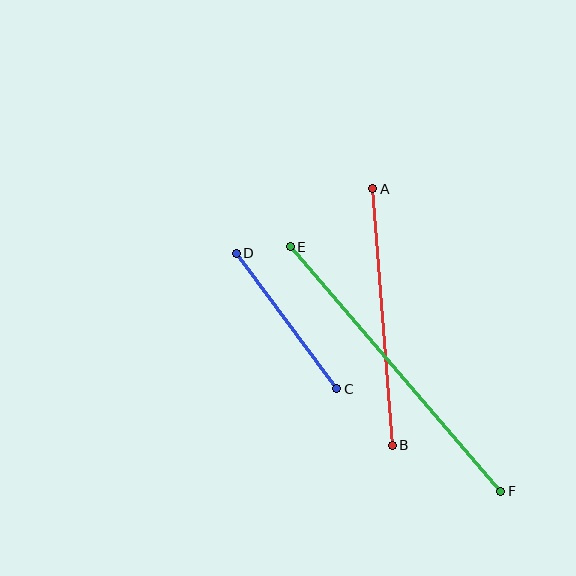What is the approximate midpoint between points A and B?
The midpoint is at approximately (383, 317) pixels.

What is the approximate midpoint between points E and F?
The midpoint is at approximately (396, 369) pixels.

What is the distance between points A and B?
The distance is approximately 257 pixels.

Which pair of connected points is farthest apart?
Points E and F are farthest apart.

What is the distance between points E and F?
The distance is approximately 322 pixels.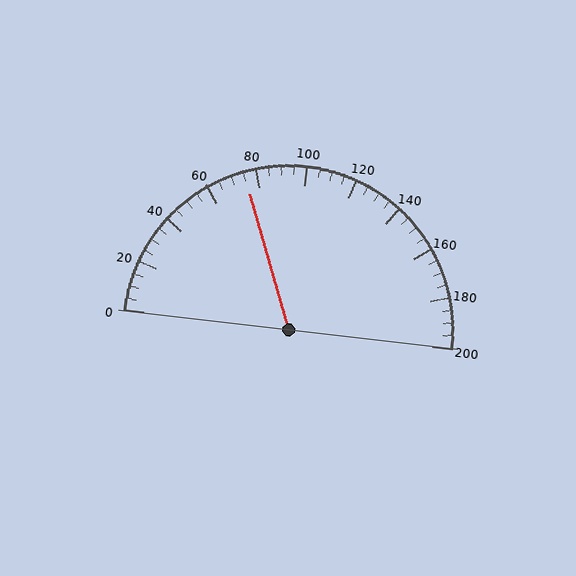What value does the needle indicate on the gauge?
The needle indicates approximately 75.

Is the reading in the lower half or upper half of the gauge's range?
The reading is in the lower half of the range (0 to 200).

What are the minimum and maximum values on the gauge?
The gauge ranges from 0 to 200.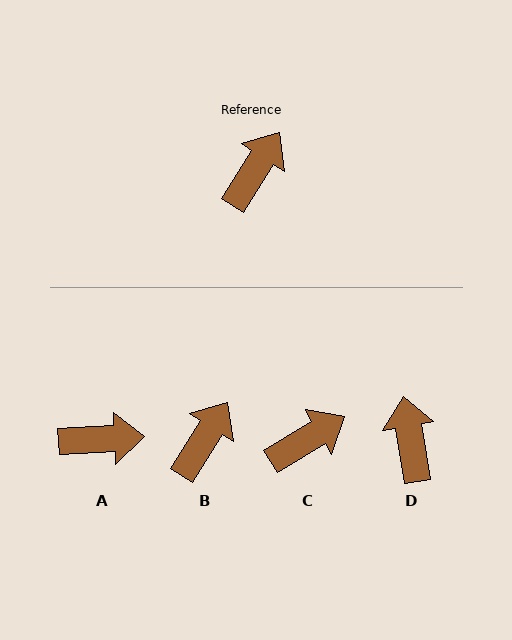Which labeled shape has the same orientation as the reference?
B.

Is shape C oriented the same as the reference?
No, it is off by about 27 degrees.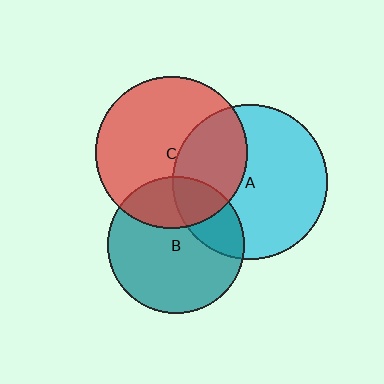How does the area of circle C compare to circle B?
Approximately 1.2 times.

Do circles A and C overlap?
Yes.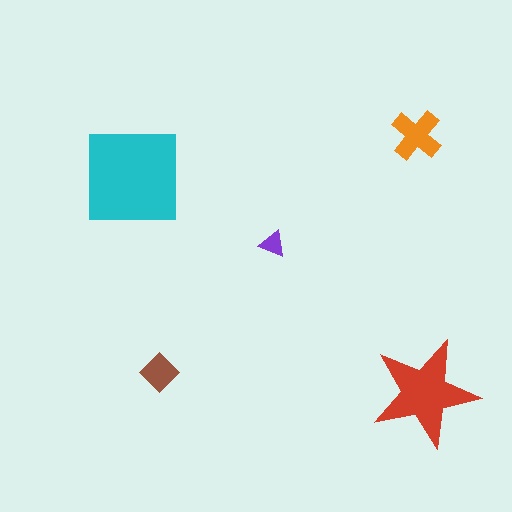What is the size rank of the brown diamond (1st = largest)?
4th.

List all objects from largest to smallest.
The cyan square, the red star, the orange cross, the brown diamond, the purple triangle.